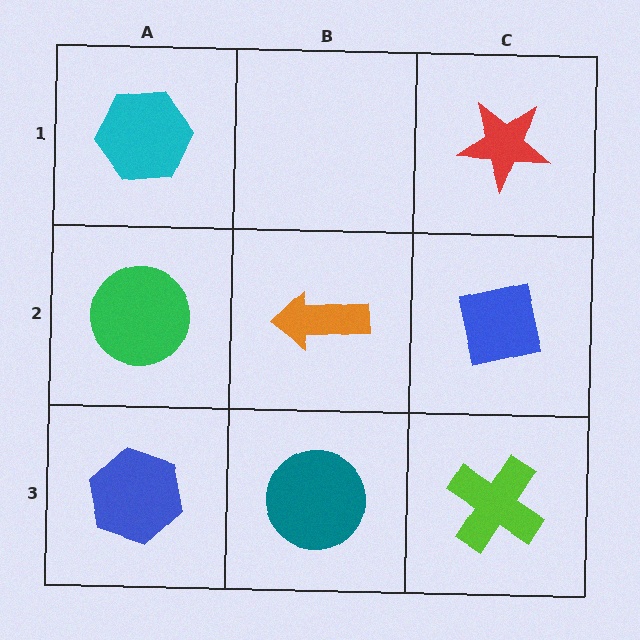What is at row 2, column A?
A green circle.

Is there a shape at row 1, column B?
No, that cell is empty.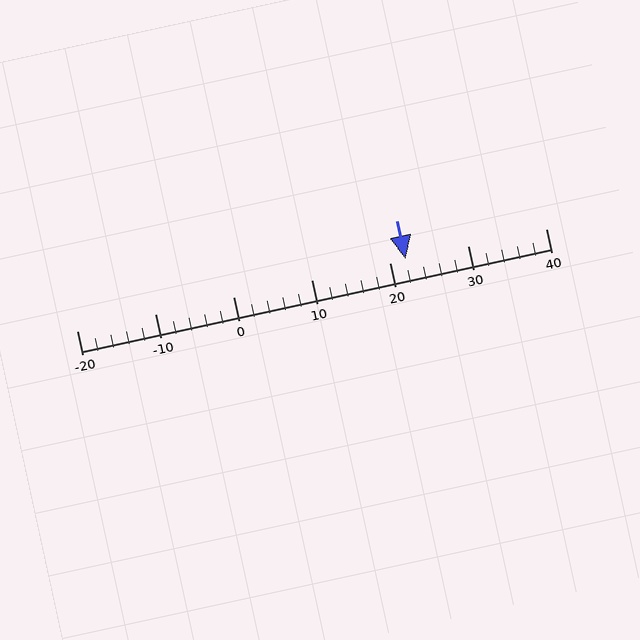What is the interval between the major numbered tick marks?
The major tick marks are spaced 10 units apart.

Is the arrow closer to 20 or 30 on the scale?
The arrow is closer to 20.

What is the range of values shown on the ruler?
The ruler shows values from -20 to 40.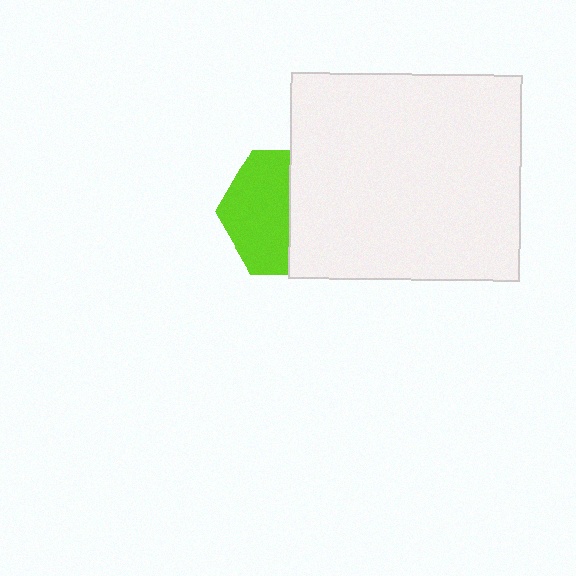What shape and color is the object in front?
The object in front is a white rectangle.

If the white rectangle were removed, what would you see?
You would see the complete lime hexagon.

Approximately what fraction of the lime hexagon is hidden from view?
Roughly 49% of the lime hexagon is hidden behind the white rectangle.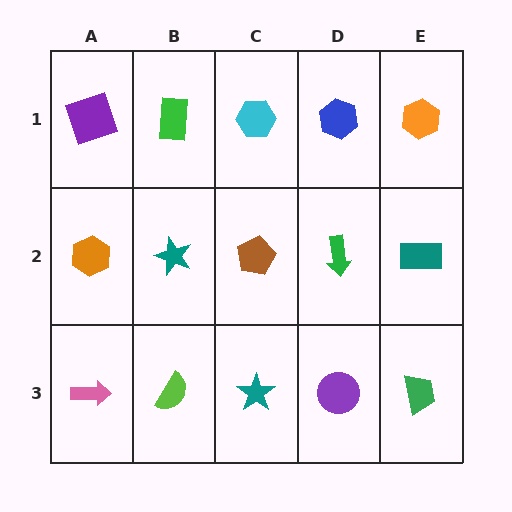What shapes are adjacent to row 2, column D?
A blue hexagon (row 1, column D), a purple circle (row 3, column D), a brown pentagon (row 2, column C), a teal rectangle (row 2, column E).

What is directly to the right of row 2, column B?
A brown pentagon.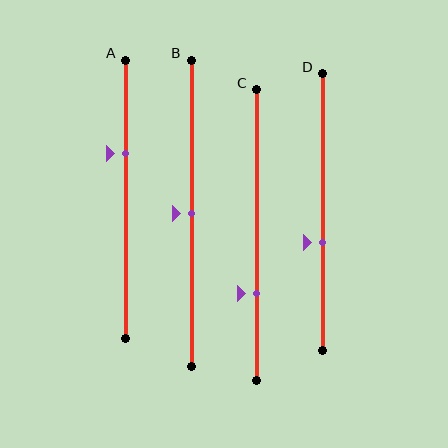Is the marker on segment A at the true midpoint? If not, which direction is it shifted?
No, the marker on segment A is shifted upward by about 16% of the segment length.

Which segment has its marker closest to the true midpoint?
Segment B has its marker closest to the true midpoint.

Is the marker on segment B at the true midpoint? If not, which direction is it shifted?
Yes, the marker on segment B is at the true midpoint.